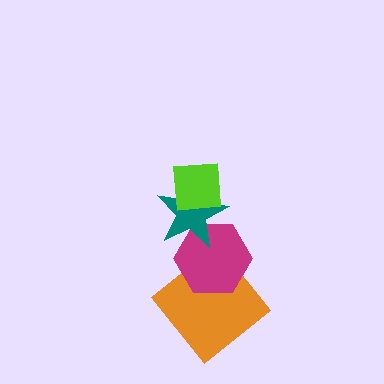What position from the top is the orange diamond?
The orange diamond is 4th from the top.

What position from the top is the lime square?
The lime square is 1st from the top.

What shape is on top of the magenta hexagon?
The teal star is on top of the magenta hexagon.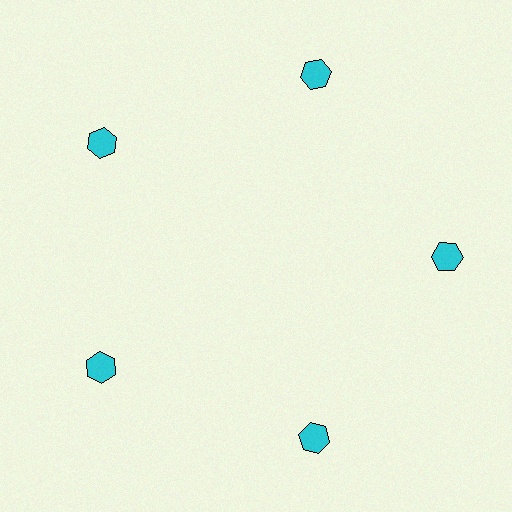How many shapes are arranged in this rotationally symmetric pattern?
There are 5 shapes, arranged in 5 groups of 1.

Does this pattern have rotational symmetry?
Yes, this pattern has 5-fold rotational symmetry. It looks the same after rotating 72 degrees around the center.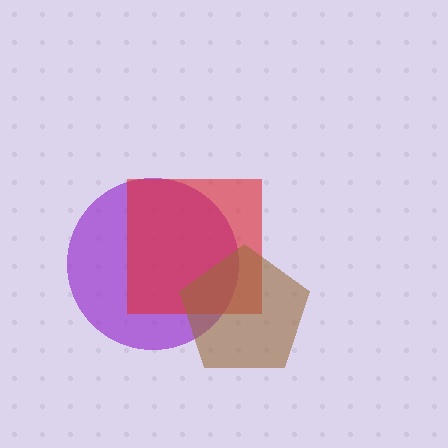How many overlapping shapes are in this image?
There are 3 overlapping shapes in the image.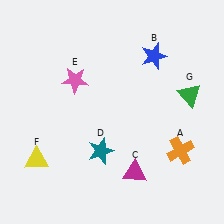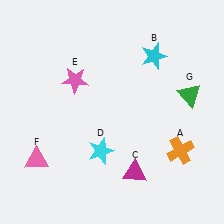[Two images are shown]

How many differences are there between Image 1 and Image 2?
There are 3 differences between the two images.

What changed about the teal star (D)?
In Image 1, D is teal. In Image 2, it changed to cyan.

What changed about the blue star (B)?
In Image 1, B is blue. In Image 2, it changed to cyan.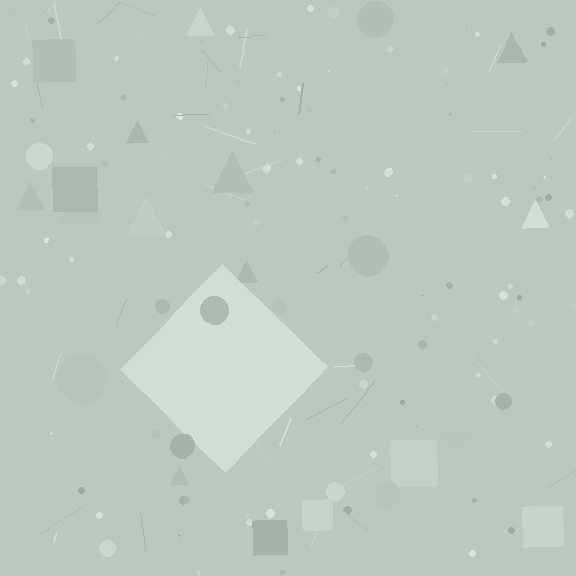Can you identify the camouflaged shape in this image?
The camouflaged shape is a diamond.